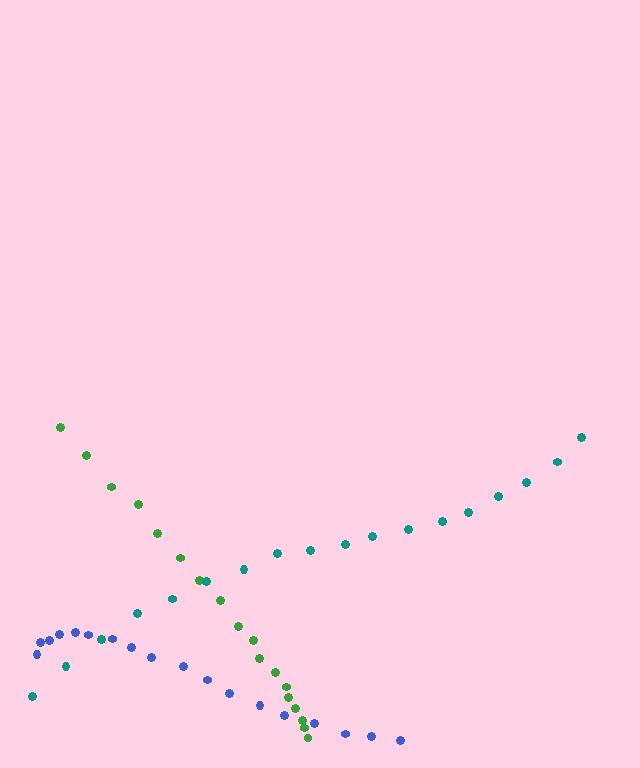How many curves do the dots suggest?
There are 3 distinct paths.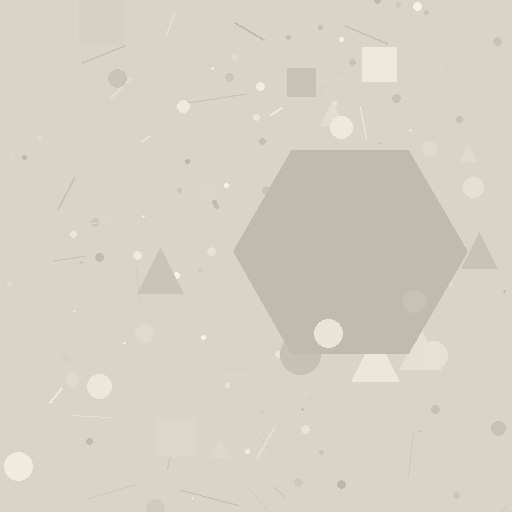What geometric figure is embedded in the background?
A hexagon is embedded in the background.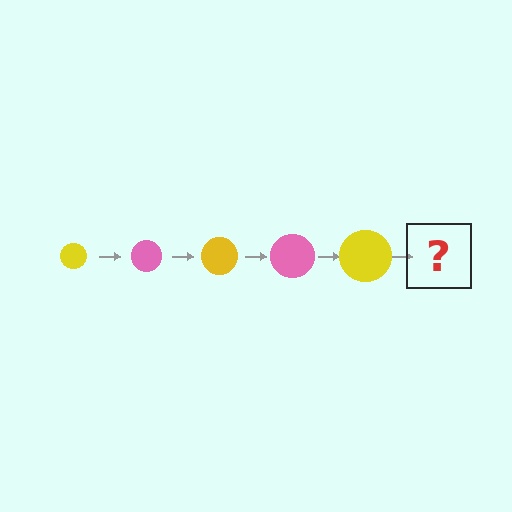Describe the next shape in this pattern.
It should be a pink circle, larger than the previous one.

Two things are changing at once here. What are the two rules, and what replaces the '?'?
The two rules are that the circle grows larger each step and the color cycles through yellow and pink. The '?' should be a pink circle, larger than the previous one.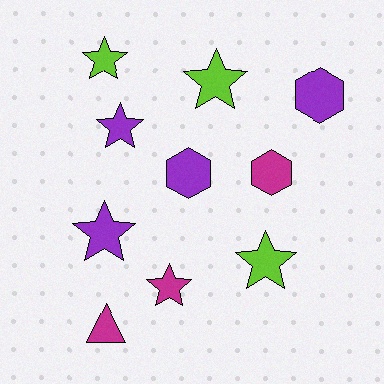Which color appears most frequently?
Purple, with 4 objects.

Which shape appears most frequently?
Star, with 6 objects.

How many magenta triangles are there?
There is 1 magenta triangle.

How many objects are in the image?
There are 10 objects.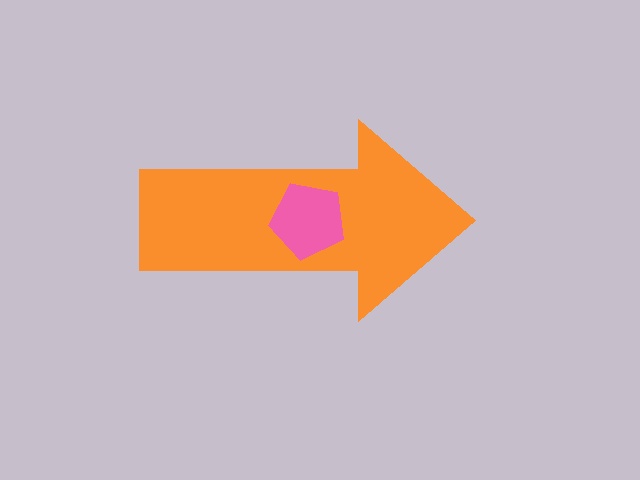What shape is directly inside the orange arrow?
The pink pentagon.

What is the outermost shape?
The orange arrow.